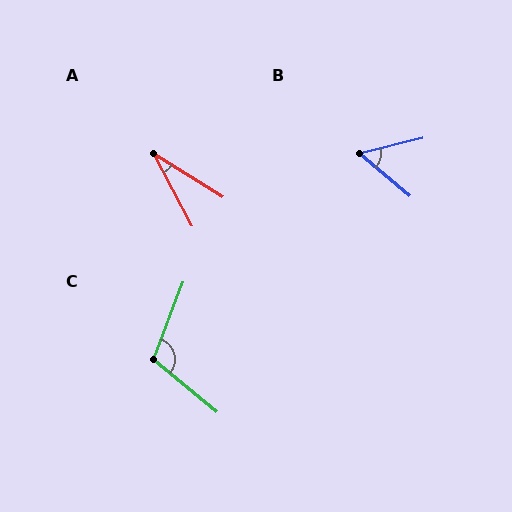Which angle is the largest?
C, at approximately 109 degrees.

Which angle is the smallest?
A, at approximately 31 degrees.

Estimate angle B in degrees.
Approximately 54 degrees.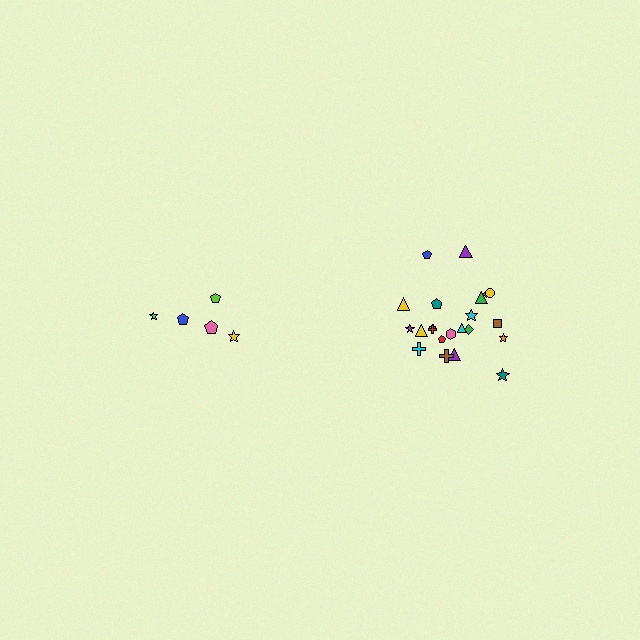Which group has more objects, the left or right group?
The right group.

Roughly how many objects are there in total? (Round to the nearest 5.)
Roughly 25 objects in total.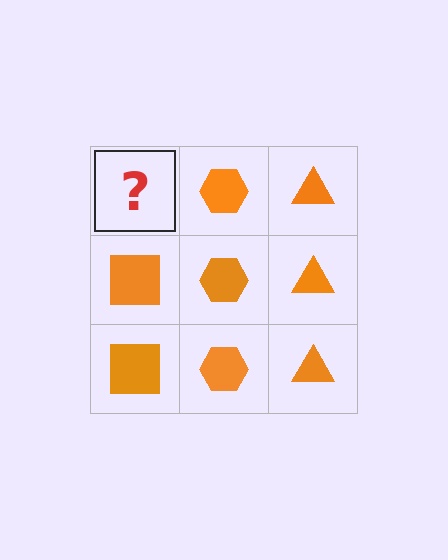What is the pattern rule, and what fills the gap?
The rule is that each column has a consistent shape. The gap should be filled with an orange square.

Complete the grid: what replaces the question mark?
The question mark should be replaced with an orange square.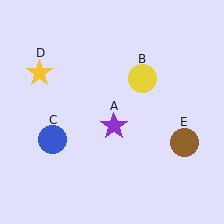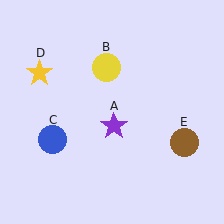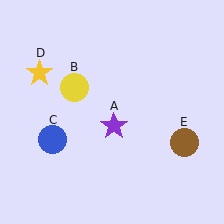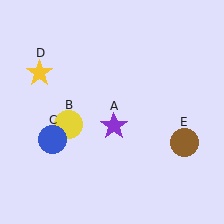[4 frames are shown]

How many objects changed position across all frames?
1 object changed position: yellow circle (object B).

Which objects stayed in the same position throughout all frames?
Purple star (object A) and blue circle (object C) and yellow star (object D) and brown circle (object E) remained stationary.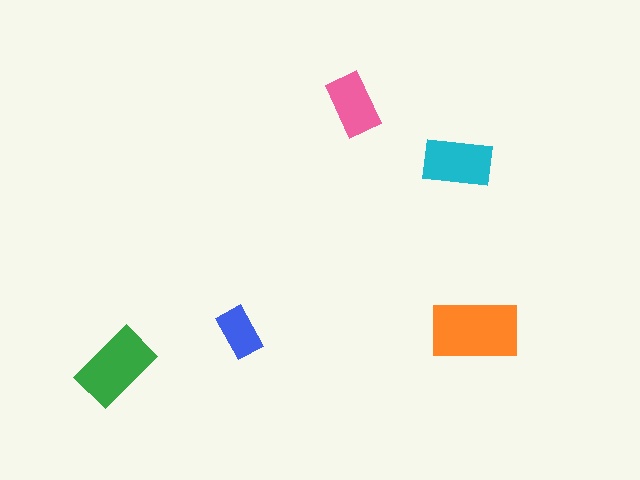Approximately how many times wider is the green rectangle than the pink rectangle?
About 1.5 times wider.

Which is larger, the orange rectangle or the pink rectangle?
The orange one.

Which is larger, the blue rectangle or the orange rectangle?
The orange one.